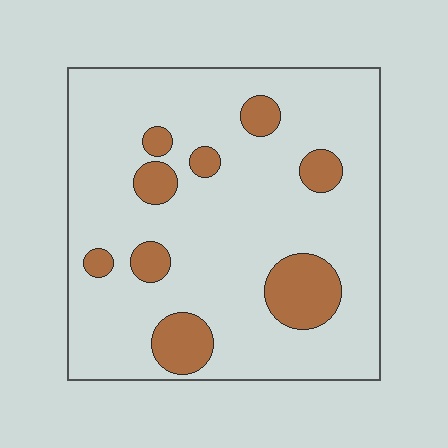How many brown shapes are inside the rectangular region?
9.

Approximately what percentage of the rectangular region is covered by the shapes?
Approximately 15%.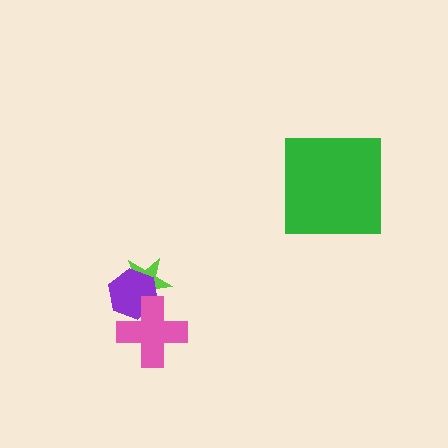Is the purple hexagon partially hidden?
Yes, it is partially covered by another shape.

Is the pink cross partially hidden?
No, no other shape covers it.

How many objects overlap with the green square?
0 objects overlap with the green square.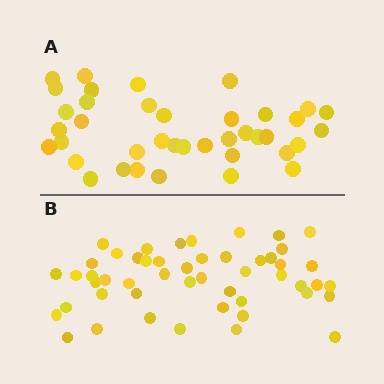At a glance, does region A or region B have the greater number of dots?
Region B (the bottom region) has more dots.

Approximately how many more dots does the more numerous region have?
Region B has roughly 12 or so more dots than region A.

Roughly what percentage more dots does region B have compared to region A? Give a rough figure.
About 30% more.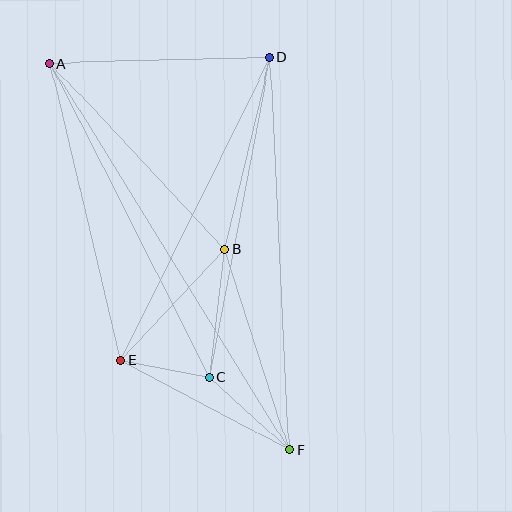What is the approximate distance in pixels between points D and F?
The distance between D and F is approximately 393 pixels.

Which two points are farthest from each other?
Points A and F are farthest from each other.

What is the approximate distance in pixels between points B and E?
The distance between B and E is approximately 152 pixels.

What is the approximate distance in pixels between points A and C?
The distance between A and C is approximately 352 pixels.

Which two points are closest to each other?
Points C and E are closest to each other.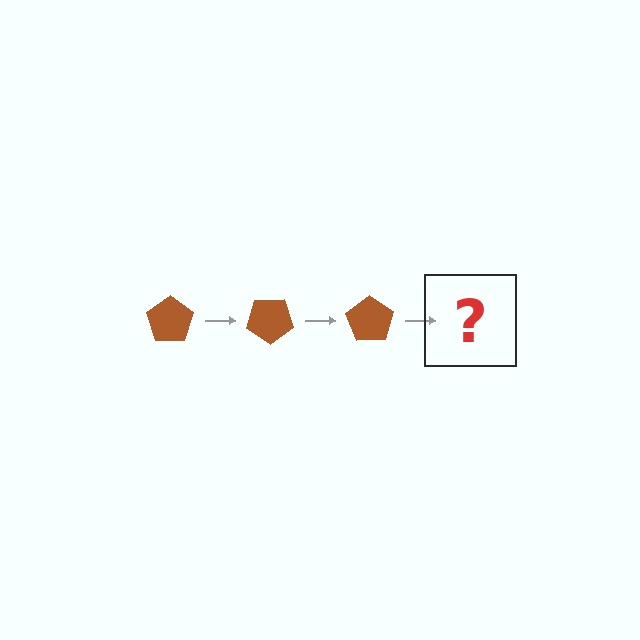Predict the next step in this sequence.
The next step is a brown pentagon rotated 105 degrees.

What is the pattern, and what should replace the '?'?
The pattern is that the pentagon rotates 35 degrees each step. The '?' should be a brown pentagon rotated 105 degrees.